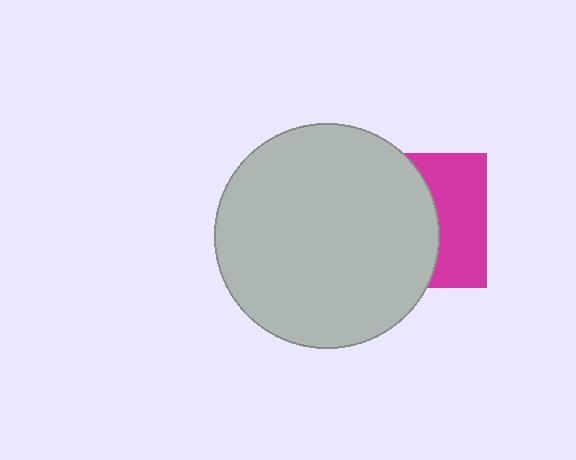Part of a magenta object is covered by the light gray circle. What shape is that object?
It is a square.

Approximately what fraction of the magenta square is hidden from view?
Roughly 59% of the magenta square is hidden behind the light gray circle.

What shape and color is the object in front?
The object in front is a light gray circle.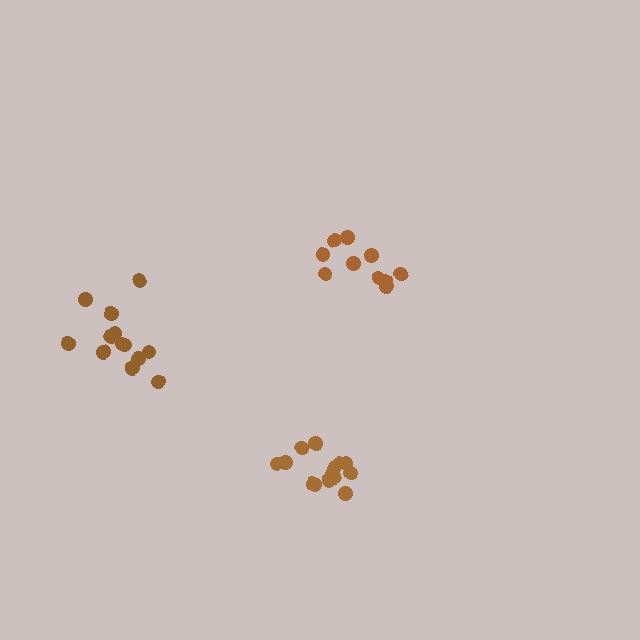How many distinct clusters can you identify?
There are 3 distinct clusters.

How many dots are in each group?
Group 1: 10 dots, Group 2: 15 dots, Group 3: 13 dots (38 total).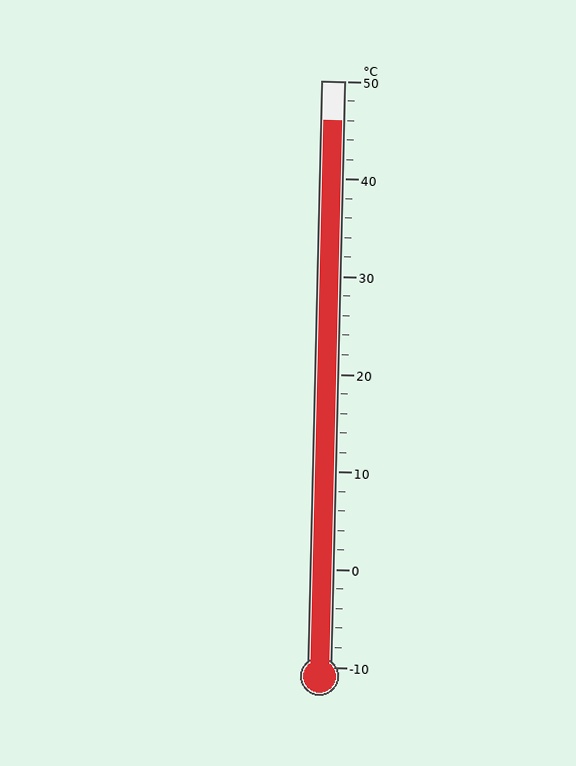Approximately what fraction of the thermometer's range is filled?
The thermometer is filled to approximately 95% of its range.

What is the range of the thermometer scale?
The thermometer scale ranges from -10°C to 50°C.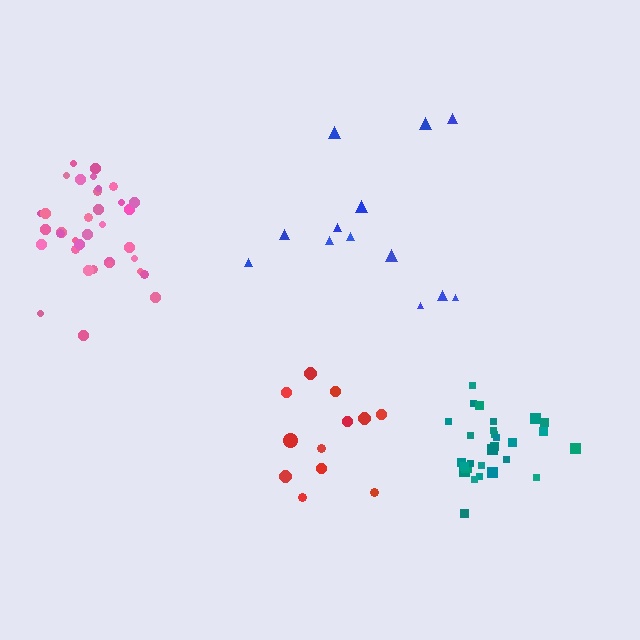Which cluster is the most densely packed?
Teal.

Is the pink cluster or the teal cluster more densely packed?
Teal.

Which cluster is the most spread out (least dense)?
Blue.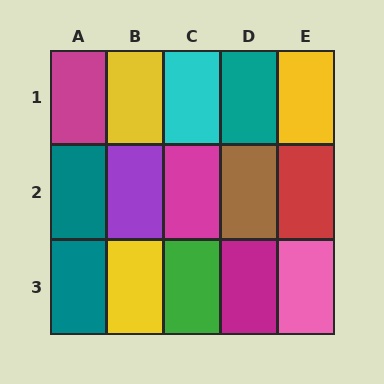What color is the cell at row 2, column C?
Magenta.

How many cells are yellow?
3 cells are yellow.